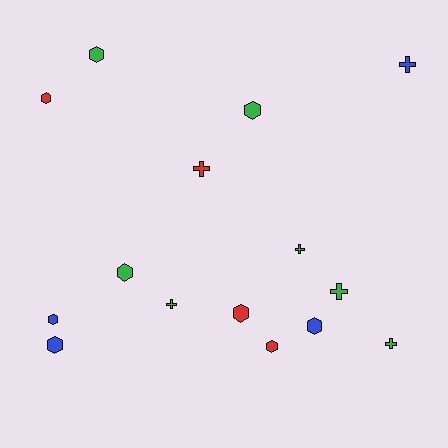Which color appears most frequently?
Green, with 7 objects.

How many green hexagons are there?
There are 3 green hexagons.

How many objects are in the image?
There are 15 objects.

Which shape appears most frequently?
Hexagon, with 9 objects.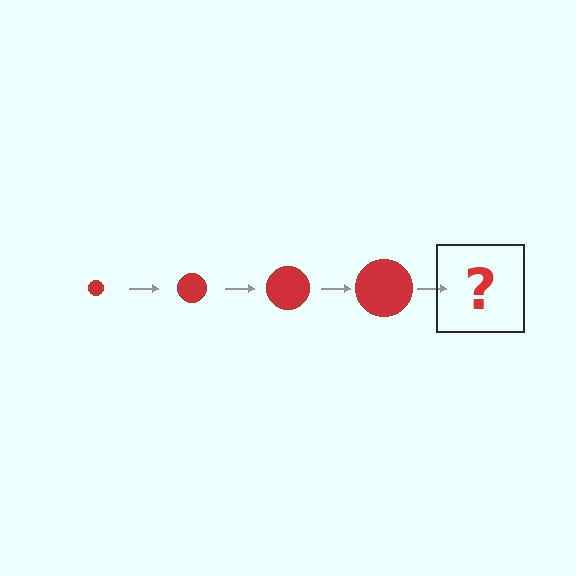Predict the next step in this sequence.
The next step is a red circle, larger than the previous one.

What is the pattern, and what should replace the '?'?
The pattern is that the circle gets progressively larger each step. The '?' should be a red circle, larger than the previous one.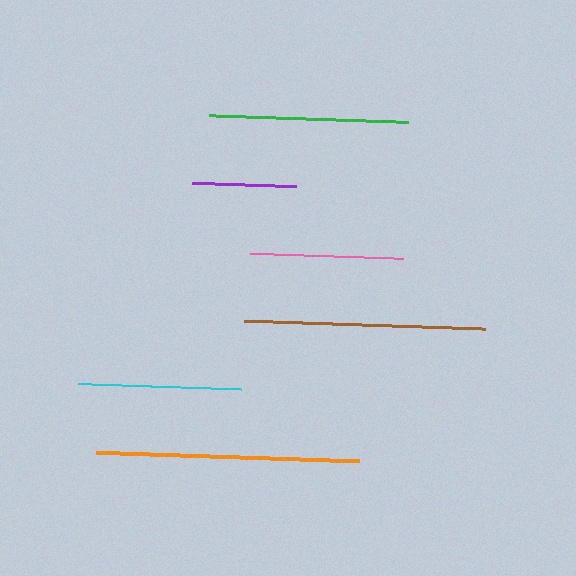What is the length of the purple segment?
The purple segment is approximately 104 pixels long.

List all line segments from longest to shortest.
From longest to shortest: orange, brown, green, cyan, pink, purple.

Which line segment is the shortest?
The purple line is the shortest at approximately 104 pixels.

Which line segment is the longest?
The orange line is the longest at approximately 262 pixels.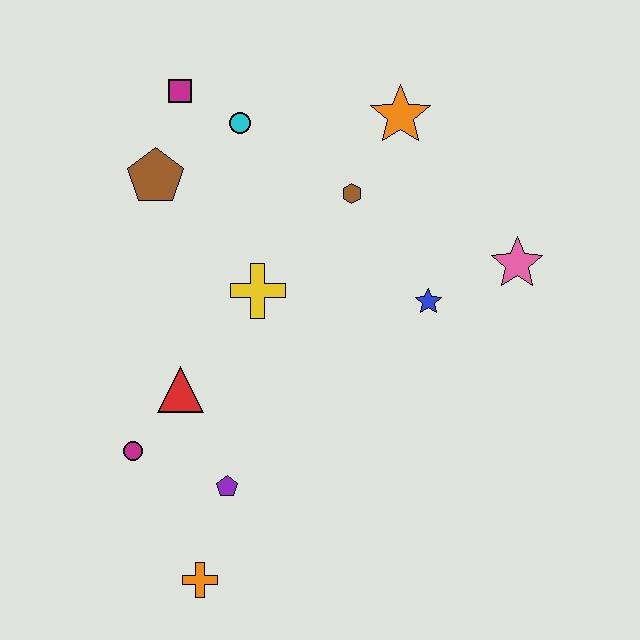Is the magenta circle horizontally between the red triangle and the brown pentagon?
No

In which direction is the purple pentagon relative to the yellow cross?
The purple pentagon is below the yellow cross.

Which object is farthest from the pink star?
The orange cross is farthest from the pink star.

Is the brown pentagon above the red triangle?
Yes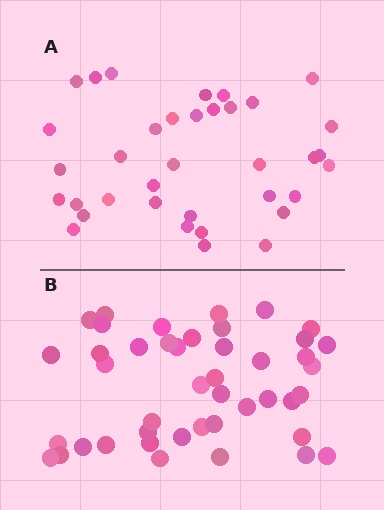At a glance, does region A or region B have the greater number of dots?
Region B (the bottom region) has more dots.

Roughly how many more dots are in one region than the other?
Region B has roughly 8 or so more dots than region A.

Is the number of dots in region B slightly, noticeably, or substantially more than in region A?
Region B has only slightly more — the two regions are fairly close. The ratio is roughly 1.2 to 1.